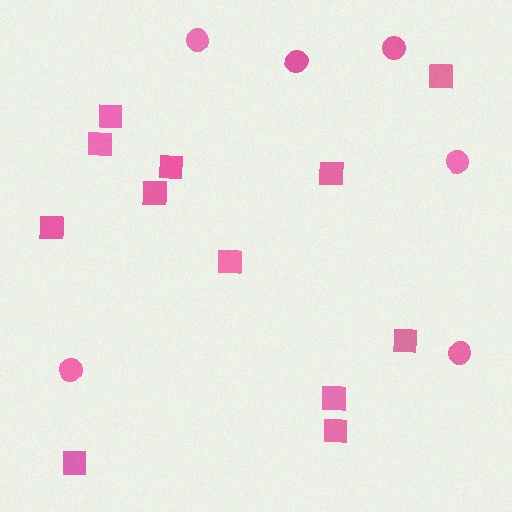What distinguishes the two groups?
There are 2 groups: one group of circles (6) and one group of squares (12).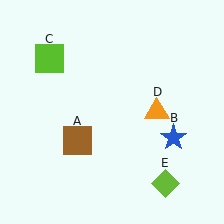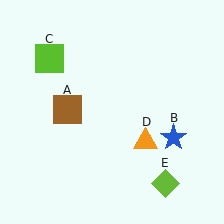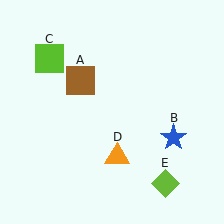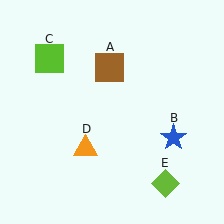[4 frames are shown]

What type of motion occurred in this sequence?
The brown square (object A), orange triangle (object D) rotated clockwise around the center of the scene.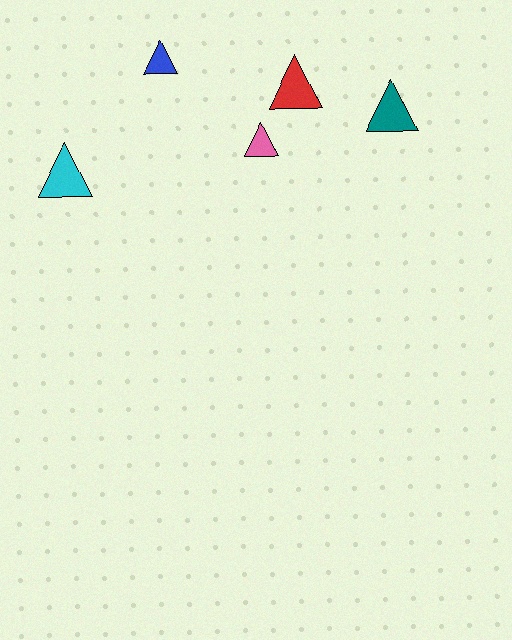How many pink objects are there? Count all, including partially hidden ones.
There is 1 pink object.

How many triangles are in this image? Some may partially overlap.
There are 5 triangles.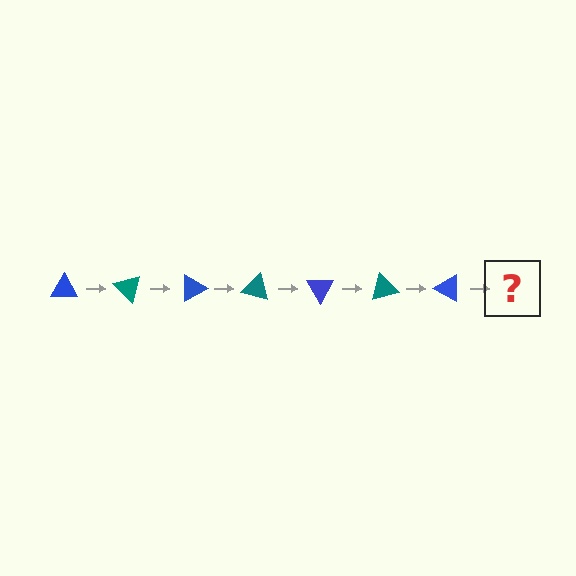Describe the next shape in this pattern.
It should be a teal triangle, rotated 315 degrees from the start.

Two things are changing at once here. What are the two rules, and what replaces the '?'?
The two rules are that it rotates 45 degrees each step and the color cycles through blue and teal. The '?' should be a teal triangle, rotated 315 degrees from the start.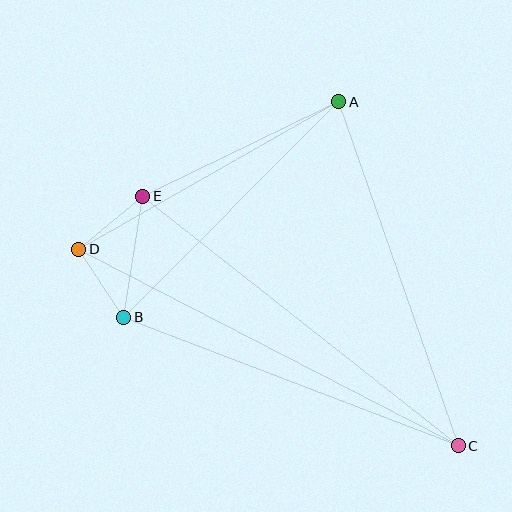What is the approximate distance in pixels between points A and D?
The distance between A and D is approximately 299 pixels.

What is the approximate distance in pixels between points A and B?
The distance between A and B is approximately 304 pixels.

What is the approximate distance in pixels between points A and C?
The distance between A and C is approximately 364 pixels.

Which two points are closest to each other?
Points B and D are closest to each other.